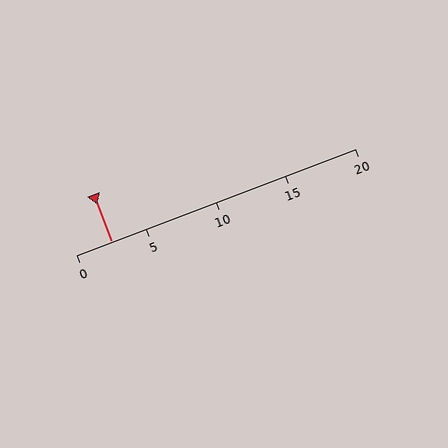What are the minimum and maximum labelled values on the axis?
The axis runs from 0 to 20.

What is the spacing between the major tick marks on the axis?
The major ticks are spaced 5 apart.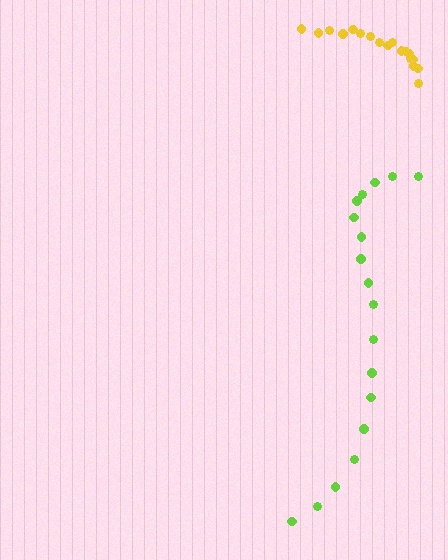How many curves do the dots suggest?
There are 2 distinct paths.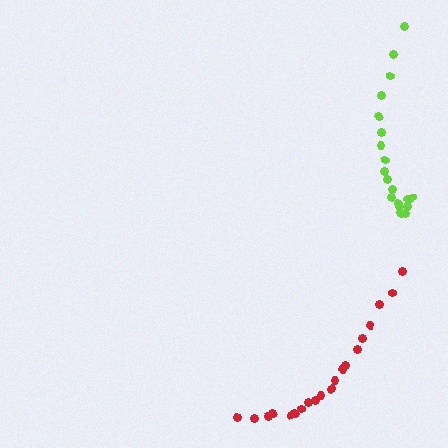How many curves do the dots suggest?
There are 2 distinct paths.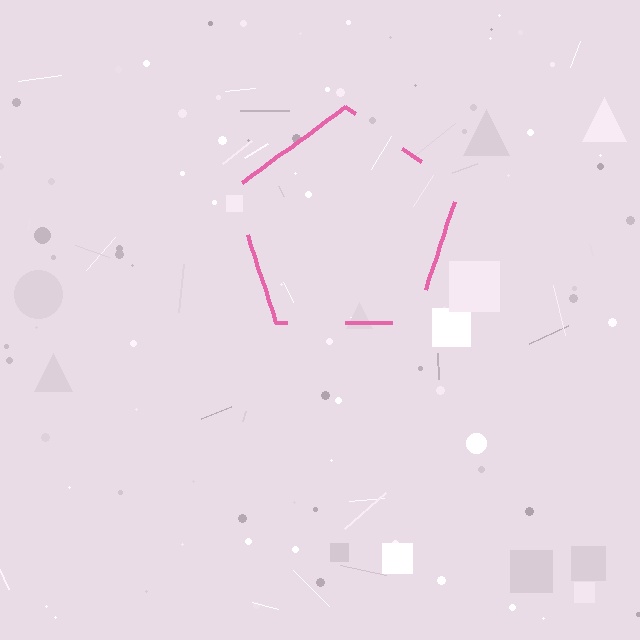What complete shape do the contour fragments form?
The contour fragments form a pentagon.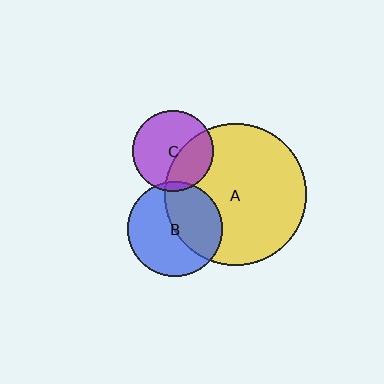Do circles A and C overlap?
Yes.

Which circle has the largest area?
Circle A (yellow).